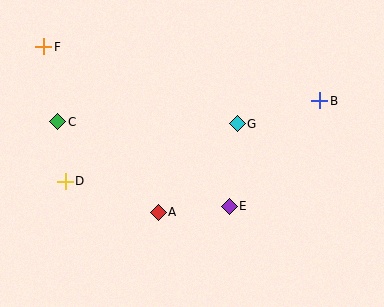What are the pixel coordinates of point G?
Point G is at (237, 124).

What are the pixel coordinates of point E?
Point E is at (229, 206).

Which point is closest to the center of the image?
Point G at (237, 124) is closest to the center.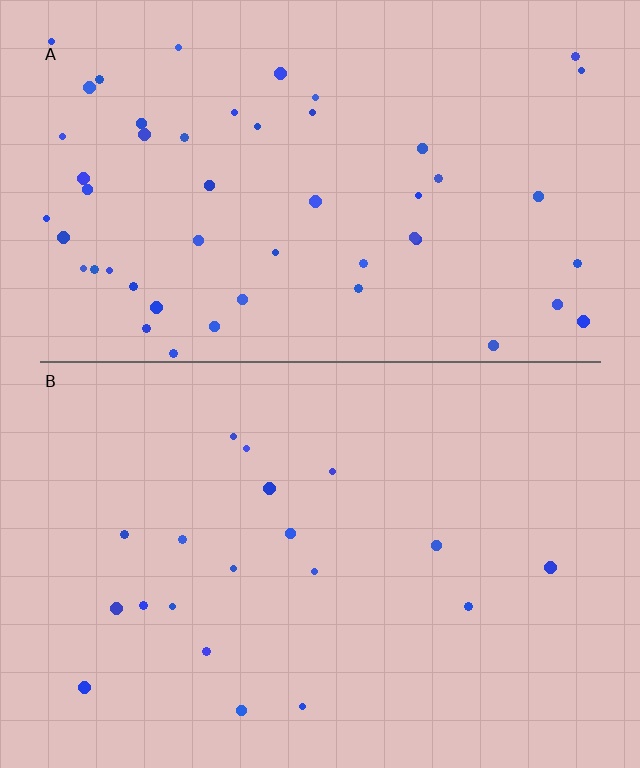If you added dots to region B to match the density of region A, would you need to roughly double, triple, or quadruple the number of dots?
Approximately triple.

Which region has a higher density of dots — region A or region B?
A (the top).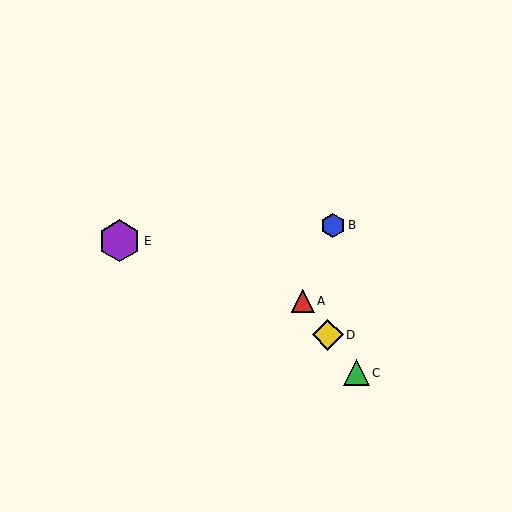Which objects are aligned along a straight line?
Objects A, C, D are aligned along a straight line.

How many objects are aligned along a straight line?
3 objects (A, C, D) are aligned along a straight line.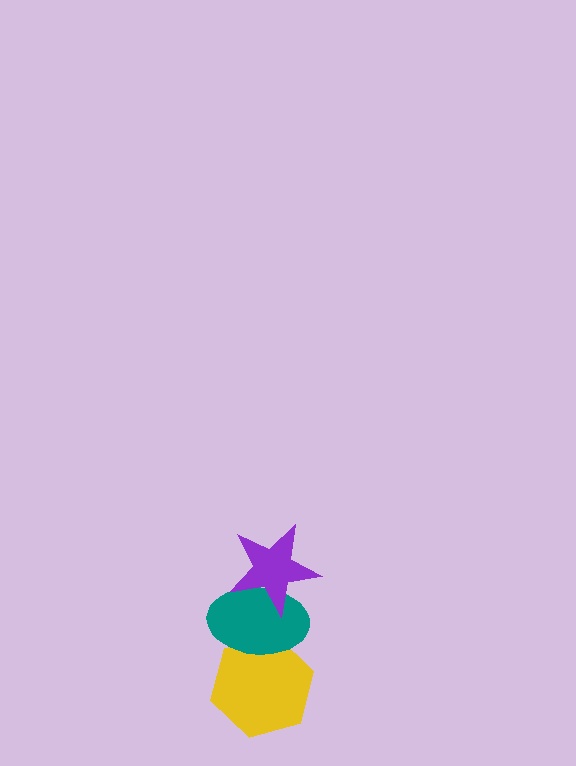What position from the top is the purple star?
The purple star is 1st from the top.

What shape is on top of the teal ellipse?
The purple star is on top of the teal ellipse.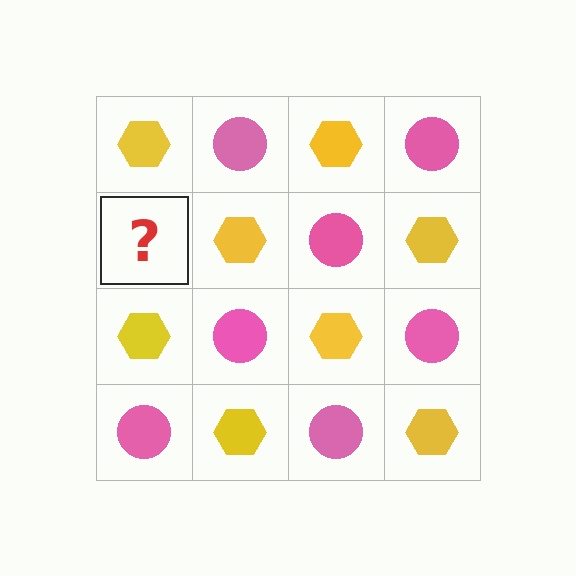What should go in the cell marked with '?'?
The missing cell should contain a pink circle.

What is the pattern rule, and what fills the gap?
The rule is that it alternates yellow hexagon and pink circle in a checkerboard pattern. The gap should be filled with a pink circle.